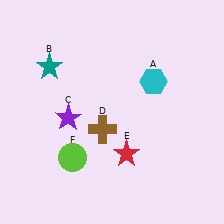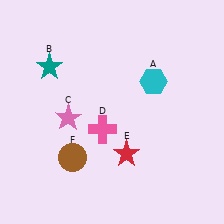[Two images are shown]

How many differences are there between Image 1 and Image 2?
There are 3 differences between the two images.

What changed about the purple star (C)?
In Image 1, C is purple. In Image 2, it changed to pink.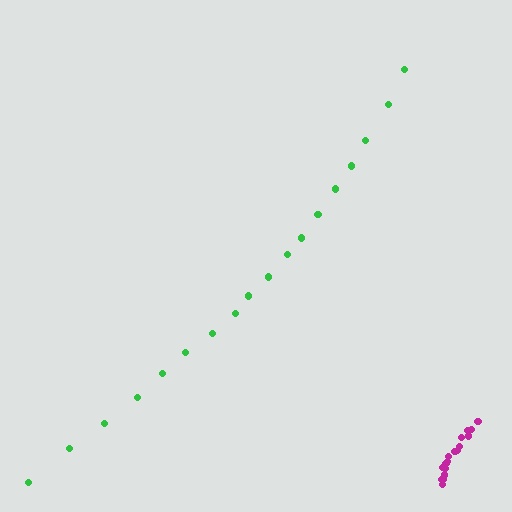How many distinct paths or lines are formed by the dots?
There are 2 distinct paths.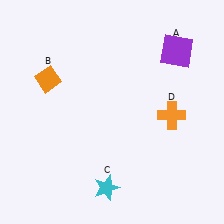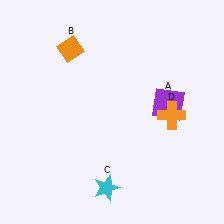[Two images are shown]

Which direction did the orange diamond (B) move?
The orange diamond (B) moved up.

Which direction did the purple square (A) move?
The purple square (A) moved down.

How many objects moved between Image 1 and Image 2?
2 objects moved between the two images.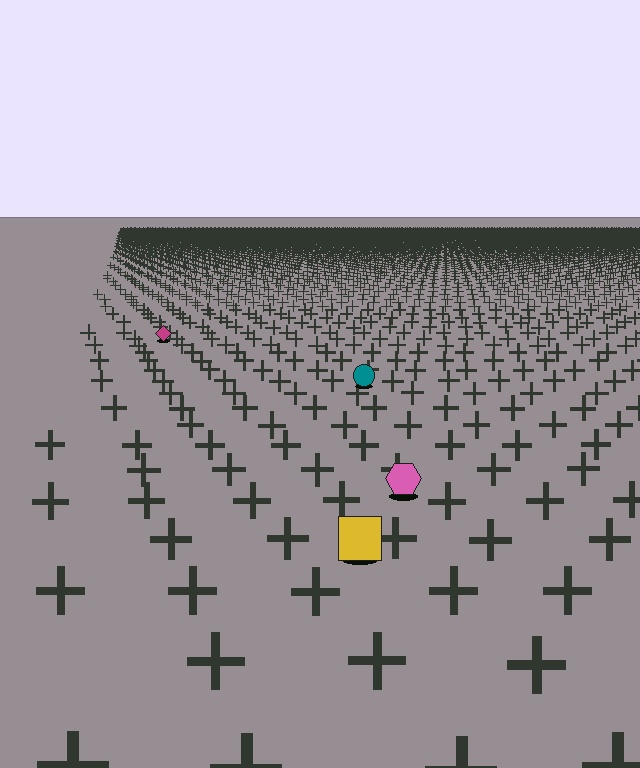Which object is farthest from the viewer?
The magenta diamond is farthest from the viewer. It appears smaller and the ground texture around it is denser.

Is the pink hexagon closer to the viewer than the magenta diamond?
Yes. The pink hexagon is closer — you can tell from the texture gradient: the ground texture is coarser near it.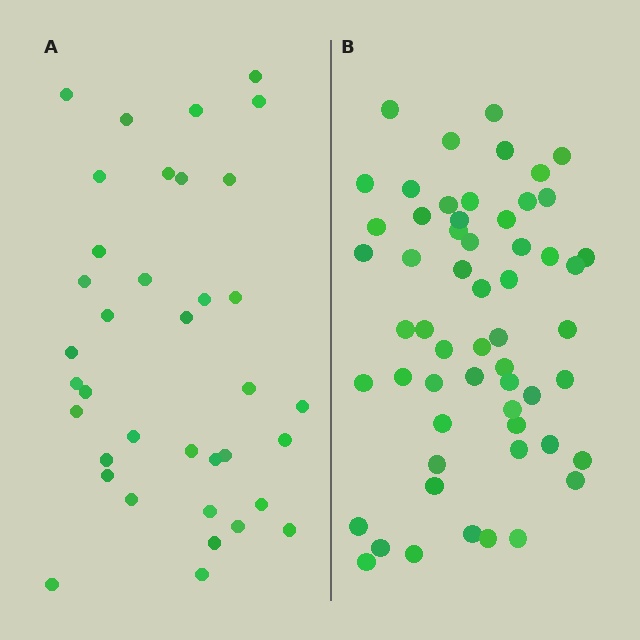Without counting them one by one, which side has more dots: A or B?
Region B (the right region) has more dots.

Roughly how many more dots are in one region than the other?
Region B has approximately 20 more dots than region A.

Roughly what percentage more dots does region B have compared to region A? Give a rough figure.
About 55% more.